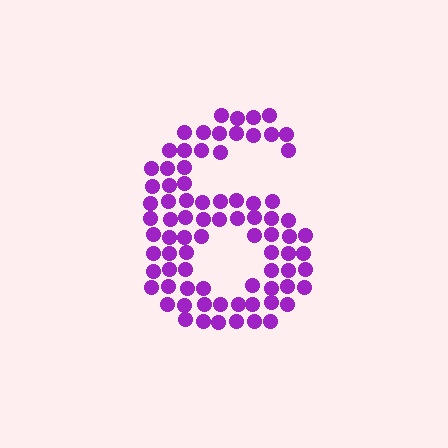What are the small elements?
The small elements are circles.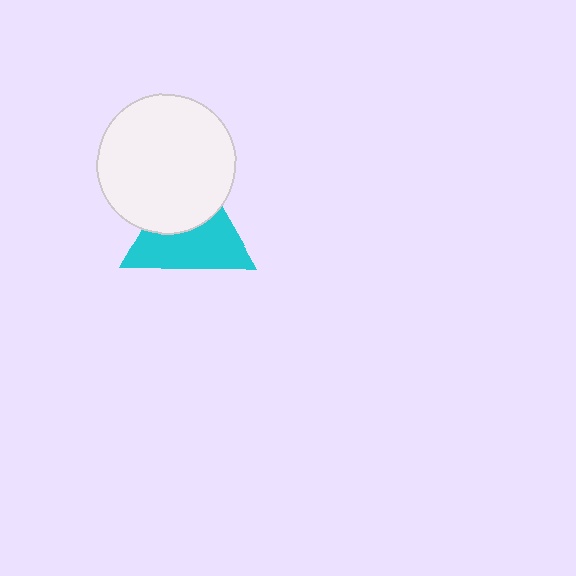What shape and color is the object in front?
The object in front is a white circle.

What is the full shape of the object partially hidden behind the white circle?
The partially hidden object is a cyan triangle.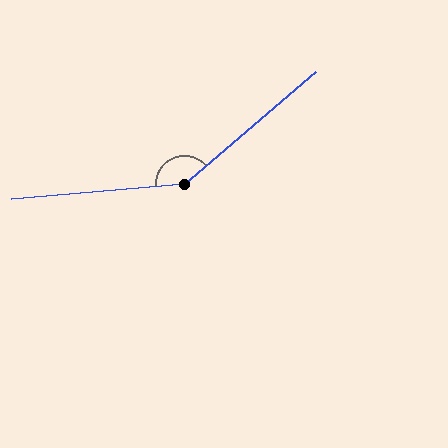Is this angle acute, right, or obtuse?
It is obtuse.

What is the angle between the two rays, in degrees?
Approximately 144 degrees.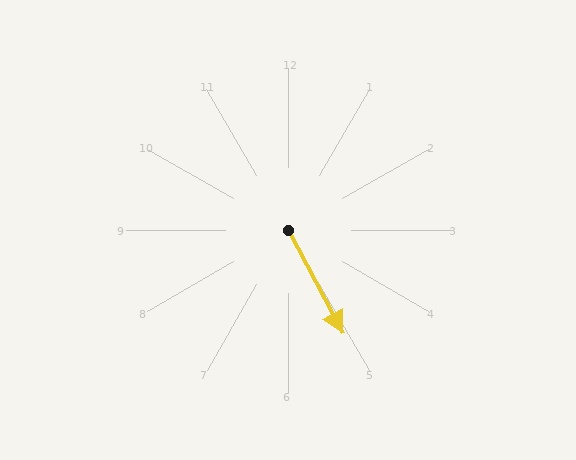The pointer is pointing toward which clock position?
Roughly 5 o'clock.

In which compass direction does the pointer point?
Southeast.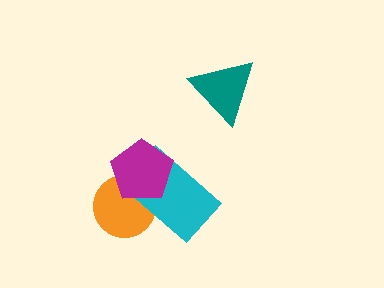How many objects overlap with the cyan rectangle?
2 objects overlap with the cyan rectangle.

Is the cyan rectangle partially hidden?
Yes, it is partially covered by another shape.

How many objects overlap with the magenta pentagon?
2 objects overlap with the magenta pentagon.